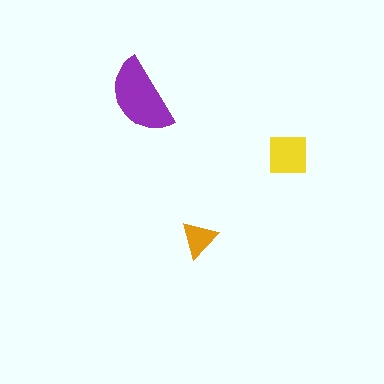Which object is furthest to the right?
The yellow square is rightmost.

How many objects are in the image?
There are 3 objects in the image.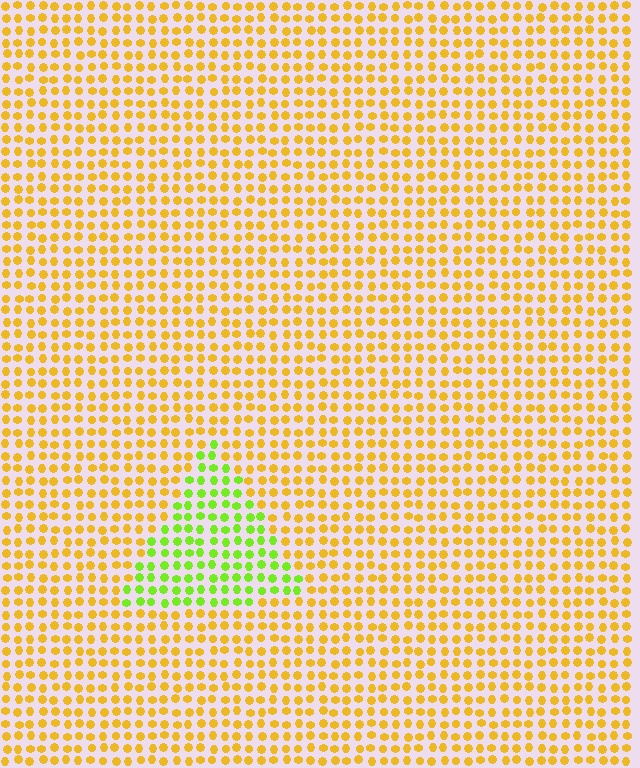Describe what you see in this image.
The image is filled with small yellow elements in a uniform arrangement. A triangle-shaped region is visible where the elements are tinted to a slightly different hue, forming a subtle color boundary.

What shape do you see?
I see a triangle.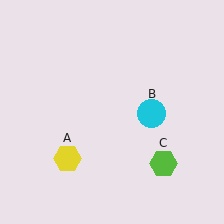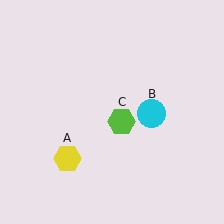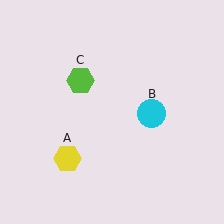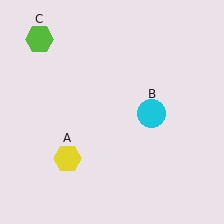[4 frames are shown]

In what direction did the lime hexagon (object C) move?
The lime hexagon (object C) moved up and to the left.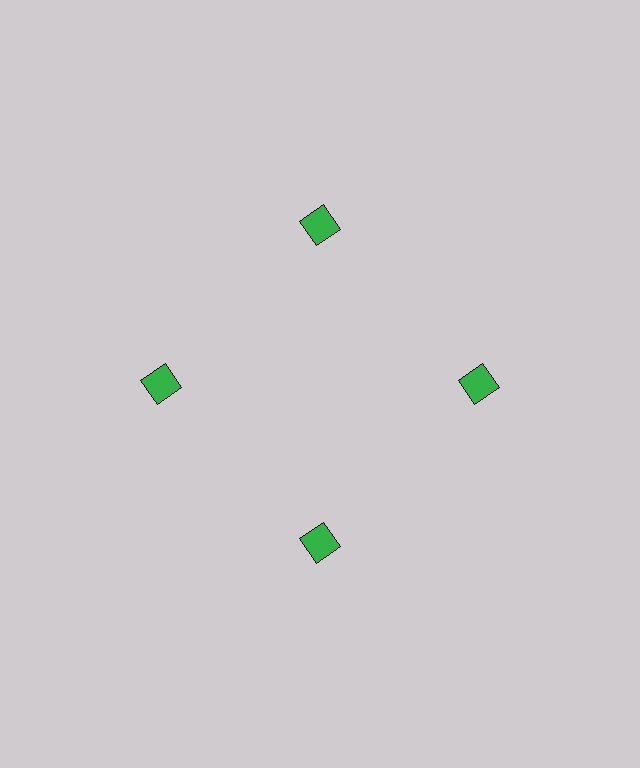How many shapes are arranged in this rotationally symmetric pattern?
There are 4 shapes, arranged in 4 groups of 1.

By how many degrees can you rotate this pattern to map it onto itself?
The pattern maps onto itself every 90 degrees of rotation.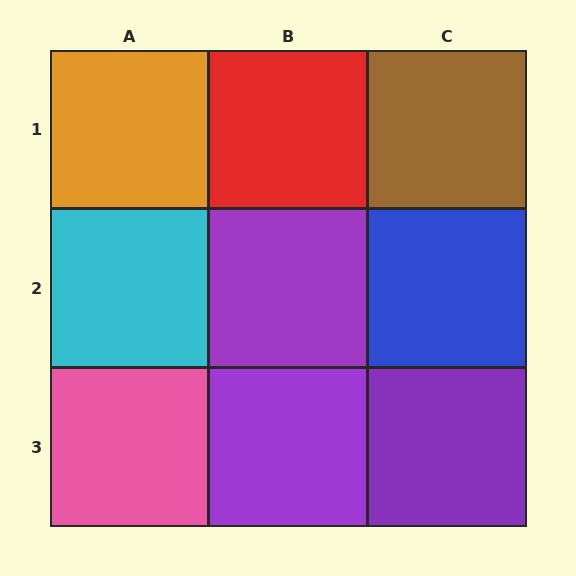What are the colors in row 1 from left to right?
Orange, red, brown.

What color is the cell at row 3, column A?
Pink.